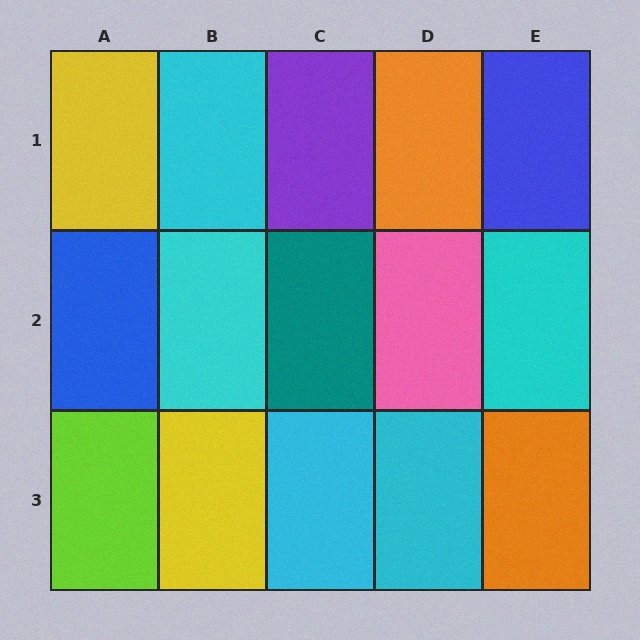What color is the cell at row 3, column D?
Cyan.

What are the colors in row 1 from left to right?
Yellow, cyan, purple, orange, blue.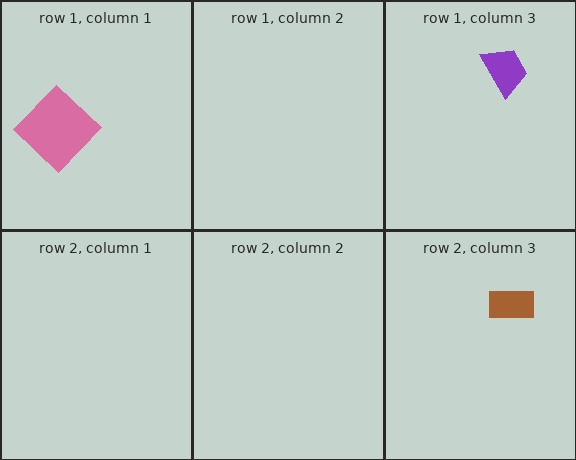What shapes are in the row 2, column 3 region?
The brown rectangle.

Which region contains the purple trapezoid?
The row 1, column 3 region.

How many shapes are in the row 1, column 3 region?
1.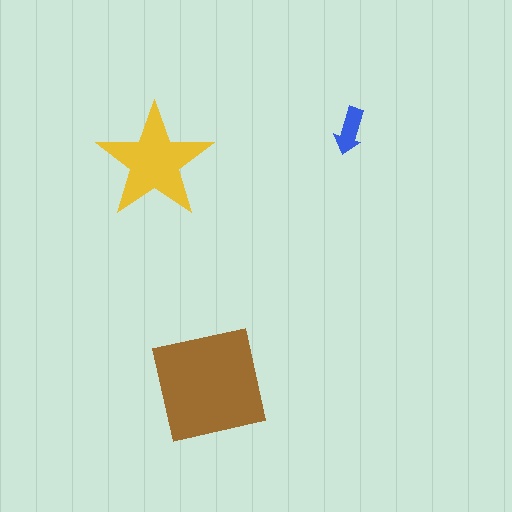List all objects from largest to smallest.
The brown square, the yellow star, the blue arrow.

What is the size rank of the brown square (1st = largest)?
1st.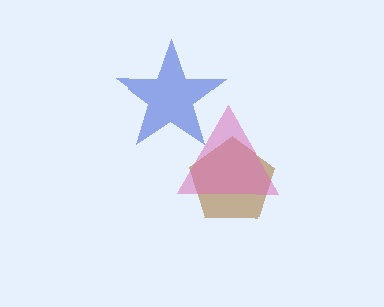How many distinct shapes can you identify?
There are 3 distinct shapes: a brown pentagon, a blue star, a pink triangle.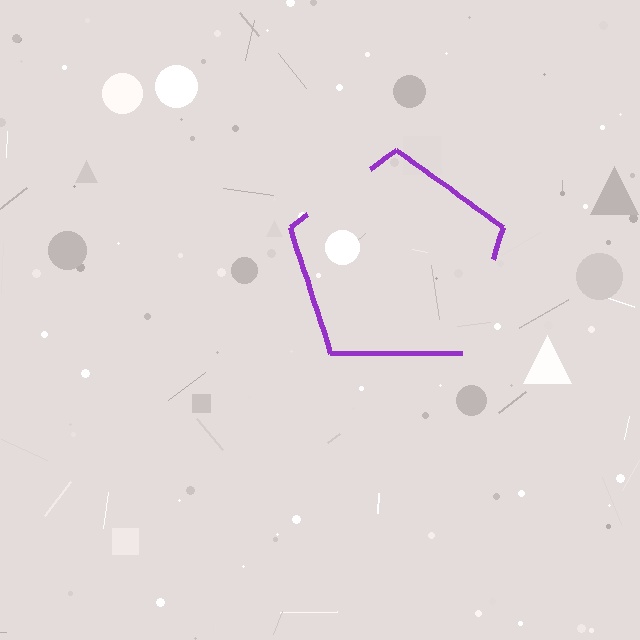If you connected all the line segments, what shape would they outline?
They would outline a pentagon.